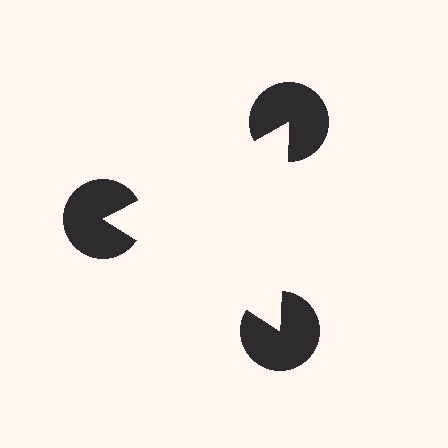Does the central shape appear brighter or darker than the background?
It typically appears slightly brighter than the background, even though no actual brightness change is drawn.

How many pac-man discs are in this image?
There are 3 — one at each vertex of the illusory triangle.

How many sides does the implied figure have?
3 sides.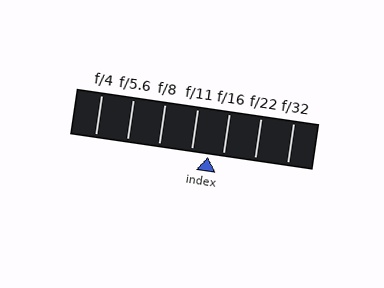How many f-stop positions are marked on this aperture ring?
There are 7 f-stop positions marked.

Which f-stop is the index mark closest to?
The index mark is closest to f/16.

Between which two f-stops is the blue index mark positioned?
The index mark is between f/11 and f/16.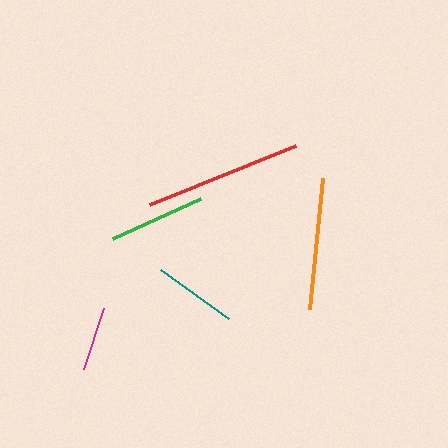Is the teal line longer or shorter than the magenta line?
The teal line is longer than the magenta line.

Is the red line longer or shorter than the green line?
The red line is longer than the green line.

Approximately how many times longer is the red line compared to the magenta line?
The red line is approximately 2.5 times the length of the magenta line.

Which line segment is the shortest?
The magenta line is the shortest at approximately 64 pixels.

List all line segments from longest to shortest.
From longest to shortest: red, orange, green, teal, magenta.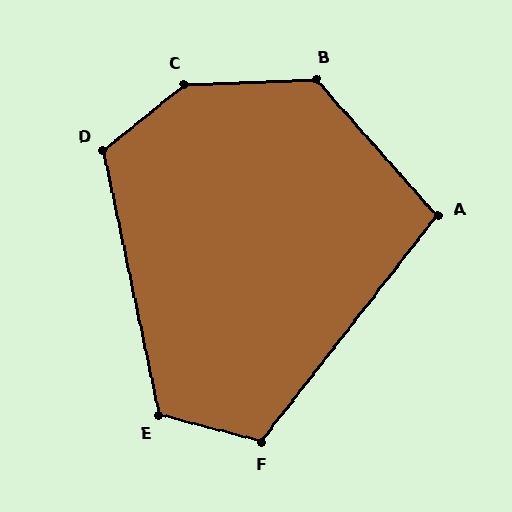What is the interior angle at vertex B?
Approximately 130 degrees (obtuse).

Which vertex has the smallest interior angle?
A, at approximately 100 degrees.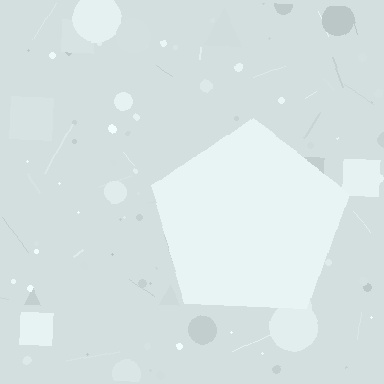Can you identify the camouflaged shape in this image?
The camouflaged shape is a pentagon.